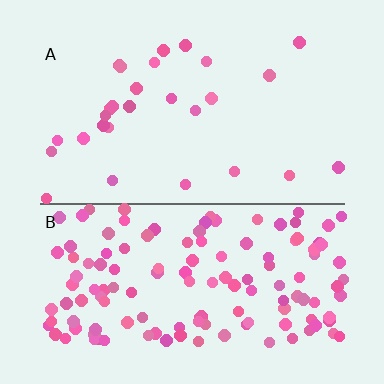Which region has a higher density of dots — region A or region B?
B (the bottom).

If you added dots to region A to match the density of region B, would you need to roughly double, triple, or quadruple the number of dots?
Approximately quadruple.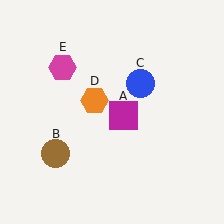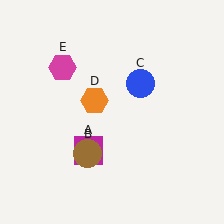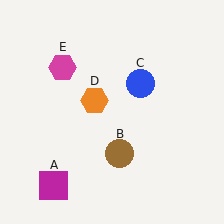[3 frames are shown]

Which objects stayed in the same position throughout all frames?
Blue circle (object C) and orange hexagon (object D) and magenta hexagon (object E) remained stationary.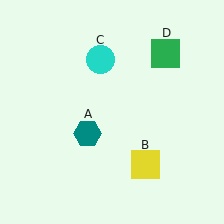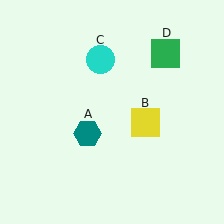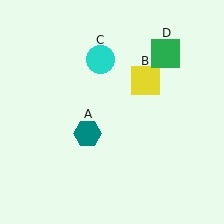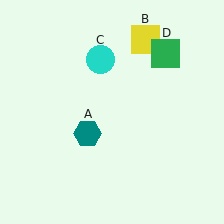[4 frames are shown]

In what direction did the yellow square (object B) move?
The yellow square (object B) moved up.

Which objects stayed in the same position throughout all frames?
Teal hexagon (object A) and cyan circle (object C) and green square (object D) remained stationary.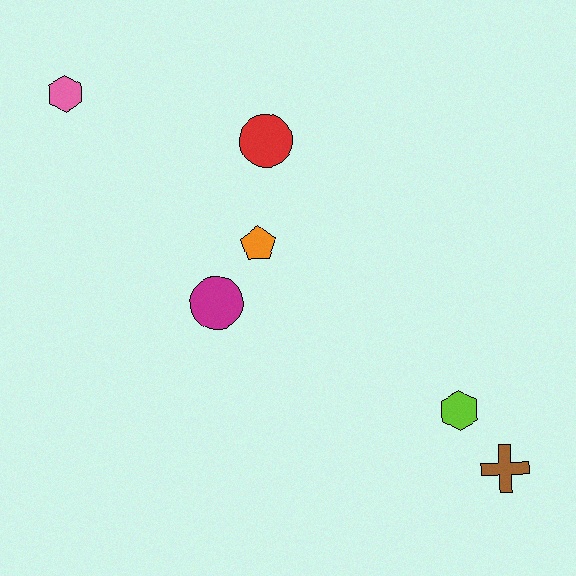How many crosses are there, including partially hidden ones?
There is 1 cross.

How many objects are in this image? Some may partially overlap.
There are 6 objects.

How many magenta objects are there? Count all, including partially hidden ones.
There is 1 magenta object.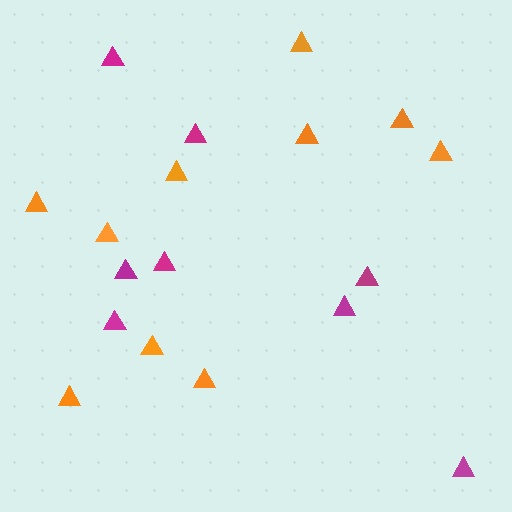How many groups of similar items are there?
There are 2 groups: one group of magenta triangles (8) and one group of orange triangles (10).